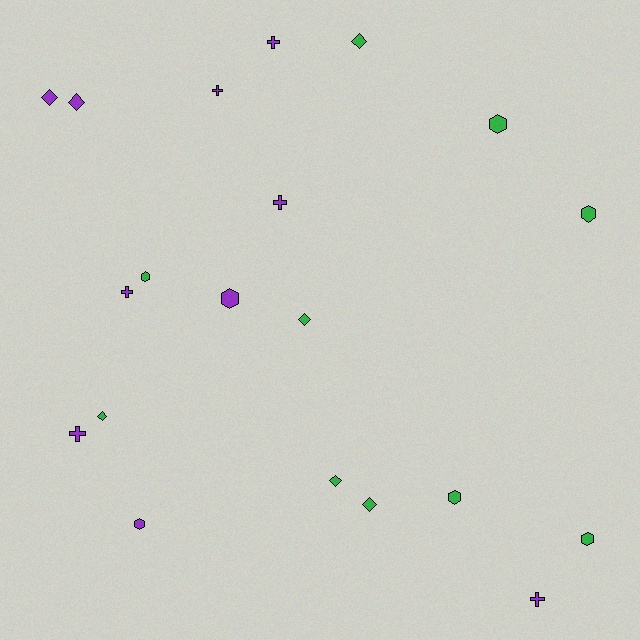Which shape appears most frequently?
Diamond, with 7 objects.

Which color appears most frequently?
Purple, with 10 objects.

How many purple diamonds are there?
There are 2 purple diamonds.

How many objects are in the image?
There are 20 objects.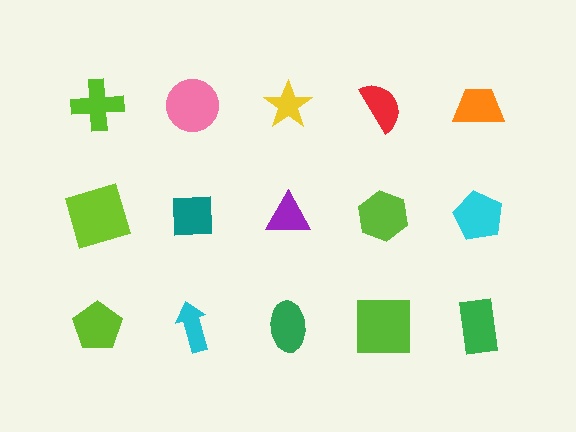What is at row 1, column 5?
An orange trapezoid.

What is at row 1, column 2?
A pink circle.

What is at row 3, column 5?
A green rectangle.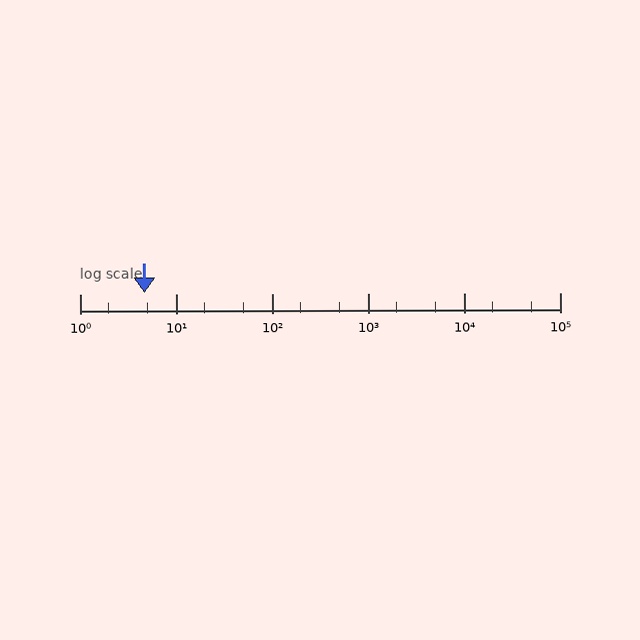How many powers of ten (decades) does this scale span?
The scale spans 5 decades, from 1 to 100000.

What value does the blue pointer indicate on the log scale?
The pointer indicates approximately 4.7.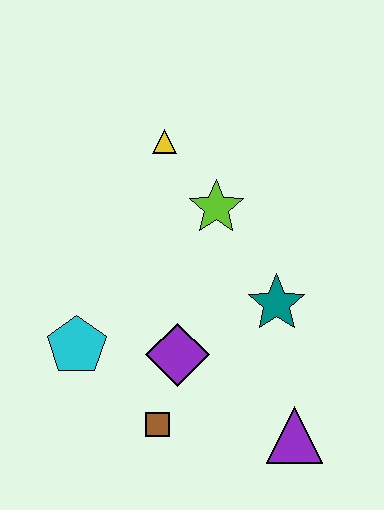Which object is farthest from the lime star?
The purple triangle is farthest from the lime star.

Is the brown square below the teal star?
Yes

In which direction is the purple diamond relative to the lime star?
The purple diamond is below the lime star.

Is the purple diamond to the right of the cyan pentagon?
Yes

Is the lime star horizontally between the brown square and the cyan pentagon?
No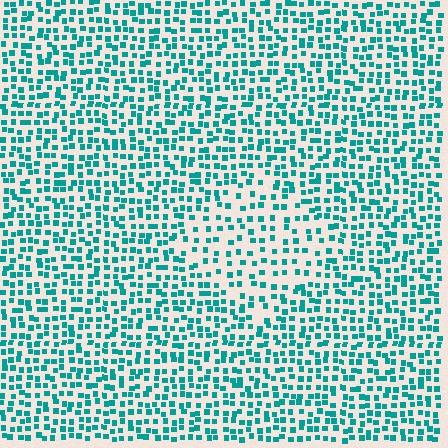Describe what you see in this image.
The image contains small teal elements arranged at two different densities. A diamond-shaped region is visible where the elements are less densely packed than the surrounding area.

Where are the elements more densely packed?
The elements are more densely packed outside the diamond boundary.